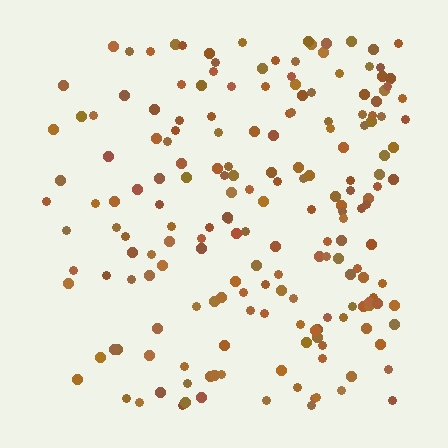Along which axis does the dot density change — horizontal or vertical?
Horizontal.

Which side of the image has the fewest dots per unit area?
The left.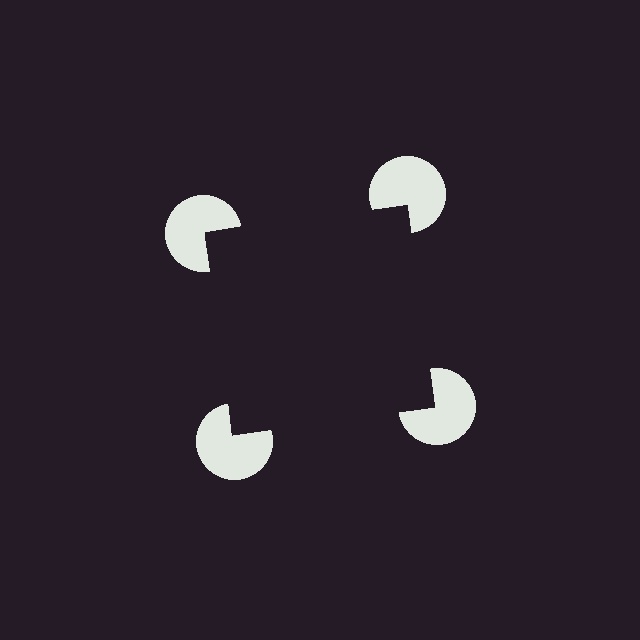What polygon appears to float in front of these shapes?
An illusory square — its edges are inferred from the aligned wedge cuts in the pac-man discs, not physically drawn.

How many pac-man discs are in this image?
There are 4 — one at each vertex of the illusory square.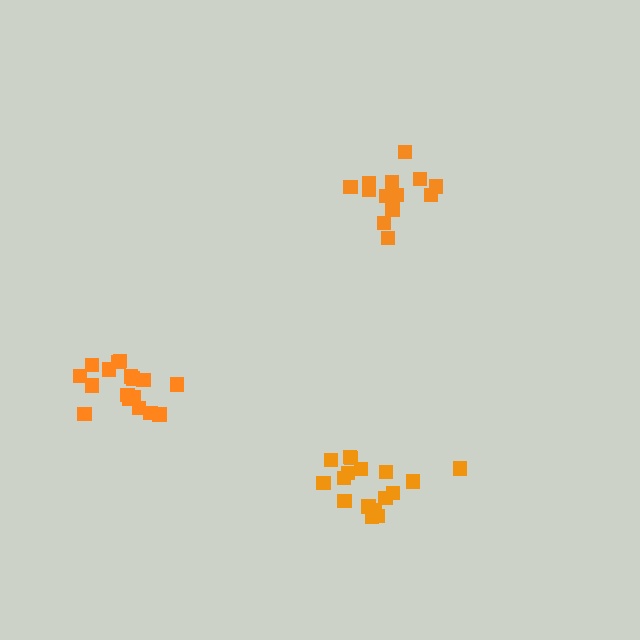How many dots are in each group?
Group 1: 13 dots, Group 2: 17 dots, Group 3: 17 dots (47 total).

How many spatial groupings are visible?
There are 3 spatial groupings.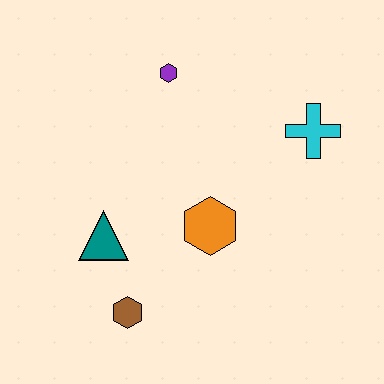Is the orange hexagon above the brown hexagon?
Yes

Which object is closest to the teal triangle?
The brown hexagon is closest to the teal triangle.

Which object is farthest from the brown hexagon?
The cyan cross is farthest from the brown hexagon.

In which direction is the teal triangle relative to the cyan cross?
The teal triangle is to the left of the cyan cross.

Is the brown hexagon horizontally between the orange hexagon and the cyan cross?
No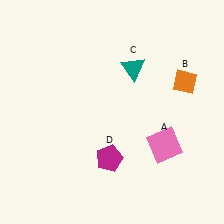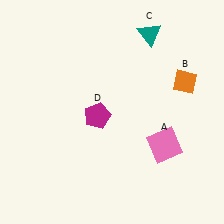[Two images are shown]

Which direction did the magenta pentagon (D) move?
The magenta pentagon (D) moved up.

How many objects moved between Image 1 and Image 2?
2 objects moved between the two images.